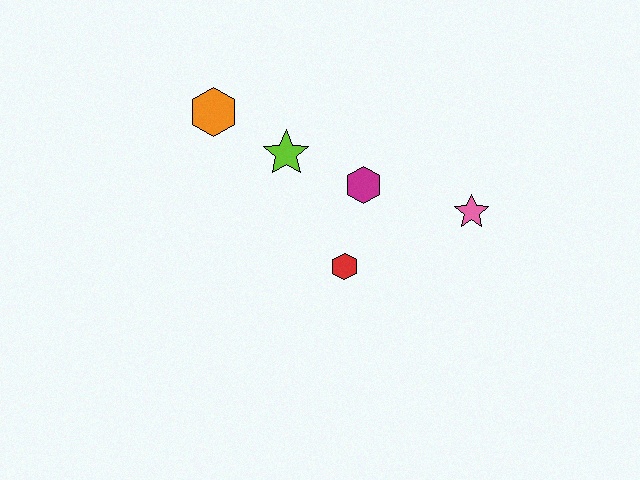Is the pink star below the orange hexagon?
Yes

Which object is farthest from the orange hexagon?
The pink star is farthest from the orange hexagon.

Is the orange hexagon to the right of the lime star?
No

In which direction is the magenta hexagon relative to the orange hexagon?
The magenta hexagon is to the right of the orange hexagon.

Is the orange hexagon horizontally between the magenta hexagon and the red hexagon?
No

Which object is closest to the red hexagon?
The magenta hexagon is closest to the red hexagon.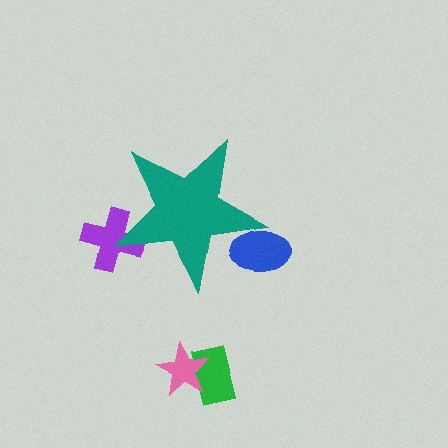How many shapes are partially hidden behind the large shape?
2 shapes are partially hidden.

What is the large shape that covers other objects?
A teal star.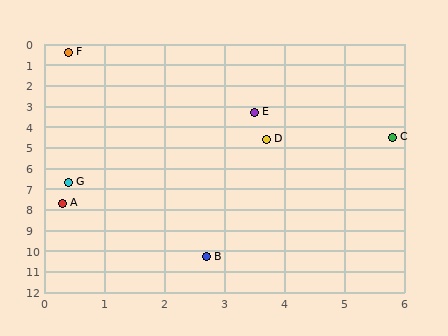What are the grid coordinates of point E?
Point E is at approximately (3.5, 3.3).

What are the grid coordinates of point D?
Point D is at approximately (3.7, 4.6).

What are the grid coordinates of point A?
Point A is at approximately (0.3, 7.7).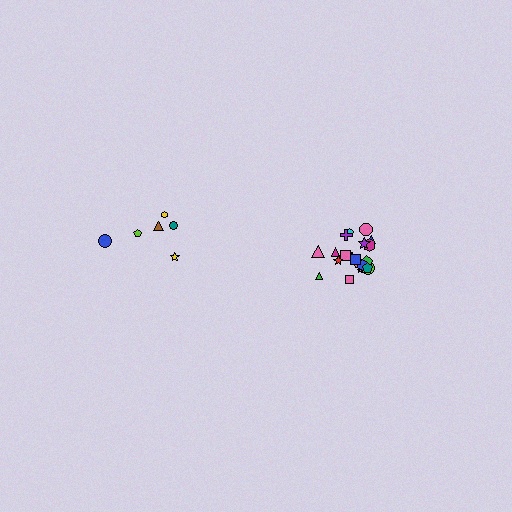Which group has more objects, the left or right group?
The right group.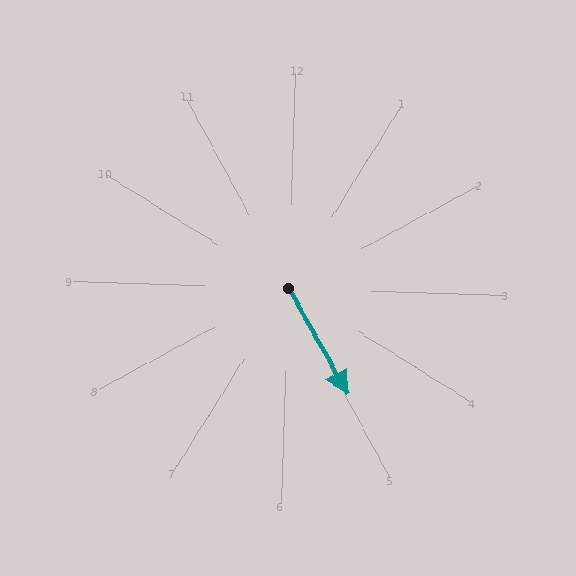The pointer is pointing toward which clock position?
Roughly 5 o'clock.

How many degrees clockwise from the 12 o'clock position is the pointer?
Approximately 149 degrees.